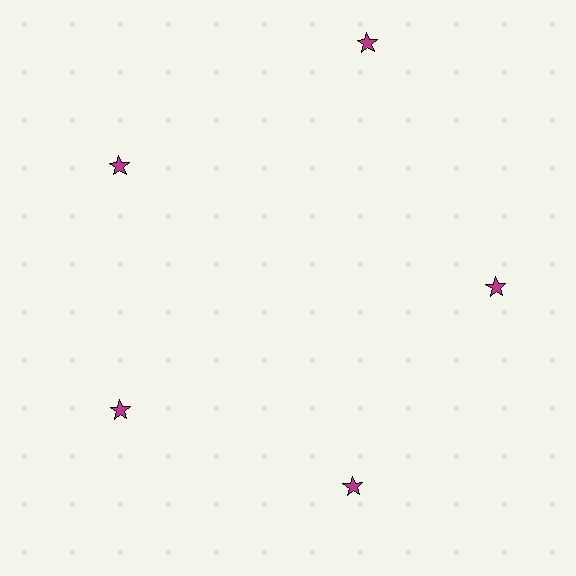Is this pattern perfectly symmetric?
No. The 5 magenta stars are arranged in a ring, but one element near the 1 o'clock position is pushed outward from the center, breaking the 5-fold rotational symmetry.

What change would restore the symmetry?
The symmetry would be restored by moving it inward, back onto the ring so that all 5 stars sit at equal angles and equal distance from the center.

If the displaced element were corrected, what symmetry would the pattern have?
It would have 5-fold rotational symmetry — the pattern would map onto itself every 72 degrees.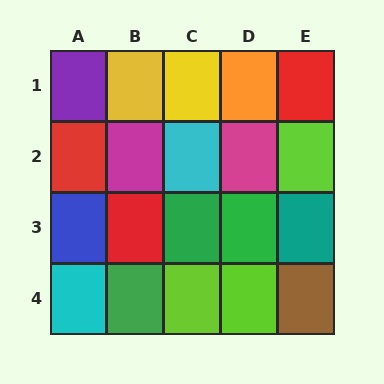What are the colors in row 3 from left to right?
Blue, red, green, green, teal.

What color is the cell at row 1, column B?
Yellow.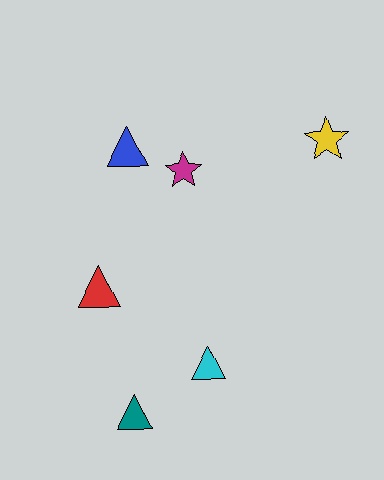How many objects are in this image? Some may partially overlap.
There are 6 objects.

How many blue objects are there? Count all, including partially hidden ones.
There is 1 blue object.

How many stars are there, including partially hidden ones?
There are 2 stars.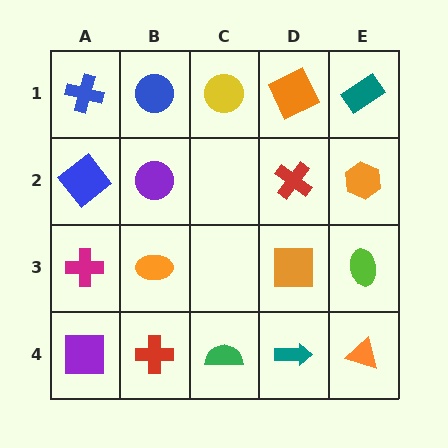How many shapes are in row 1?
5 shapes.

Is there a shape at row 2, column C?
No, that cell is empty.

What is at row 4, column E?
An orange triangle.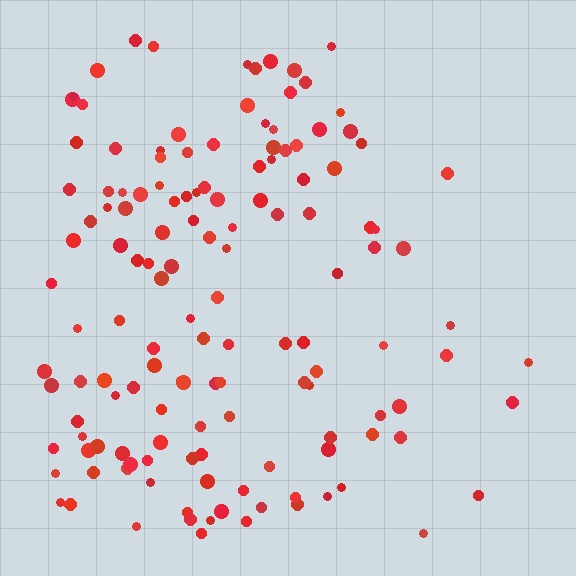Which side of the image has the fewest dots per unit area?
The right.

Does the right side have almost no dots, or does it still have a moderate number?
Still a moderate number, just noticeably fewer than the left.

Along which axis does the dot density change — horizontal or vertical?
Horizontal.